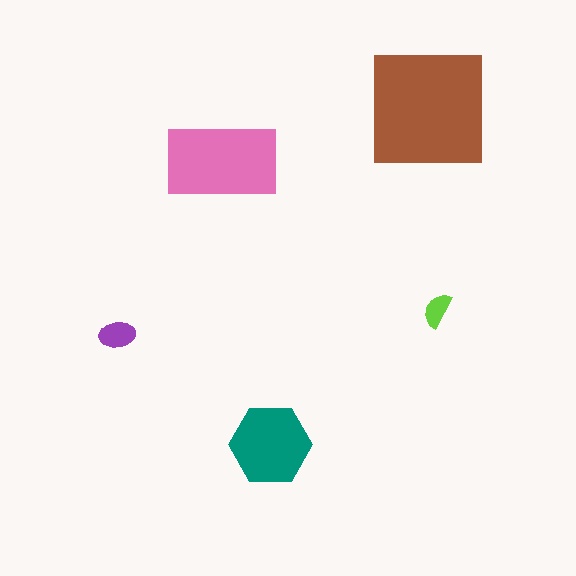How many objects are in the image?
There are 5 objects in the image.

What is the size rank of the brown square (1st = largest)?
1st.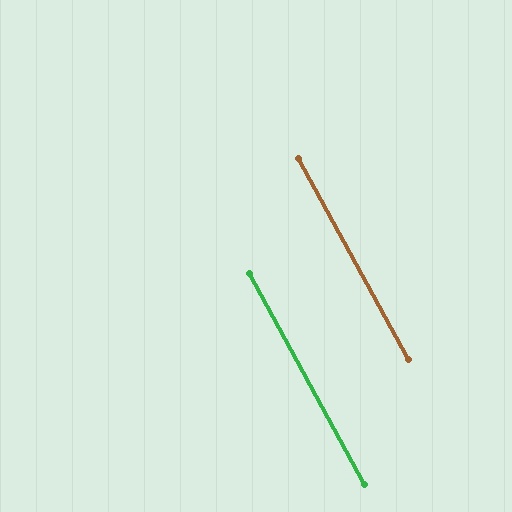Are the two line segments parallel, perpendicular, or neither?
Parallel — their directions differ by only 0.2°.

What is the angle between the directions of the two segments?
Approximately 0 degrees.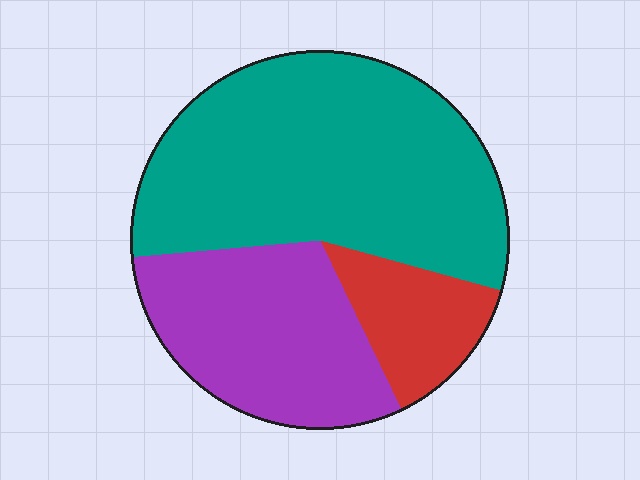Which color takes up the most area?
Teal, at roughly 55%.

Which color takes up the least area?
Red, at roughly 15%.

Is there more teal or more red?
Teal.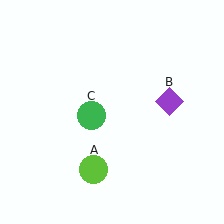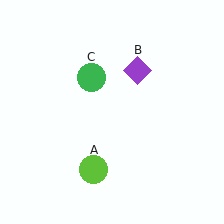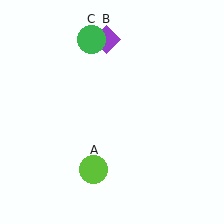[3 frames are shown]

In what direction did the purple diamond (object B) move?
The purple diamond (object B) moved up and to the left.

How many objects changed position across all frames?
2 objects changed position: purple diamond (object B), green circle (object C).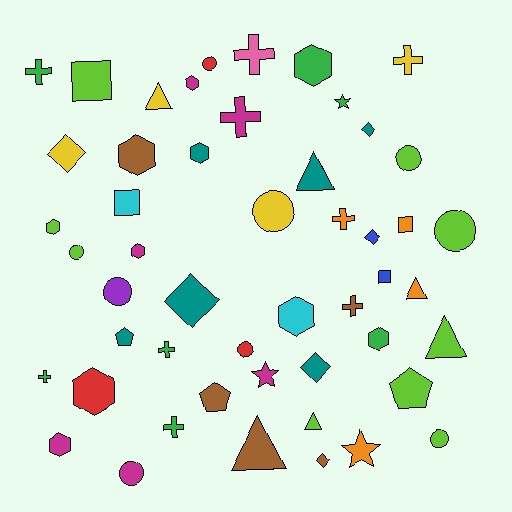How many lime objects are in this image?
There are 9 lime objects.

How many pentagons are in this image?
There are 3 pentagons.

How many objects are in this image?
There are 50 objects.